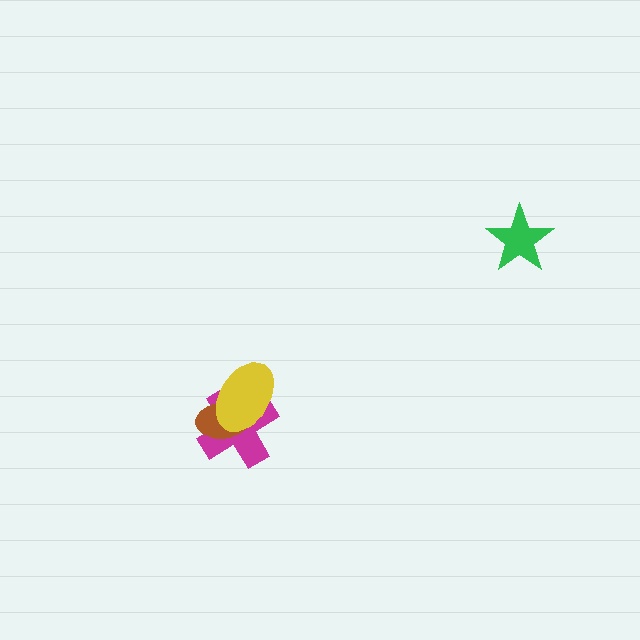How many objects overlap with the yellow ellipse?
2 objects overlap with the yellow ellipse.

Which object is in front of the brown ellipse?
The yellow ellipse is in front of the brown ellipse.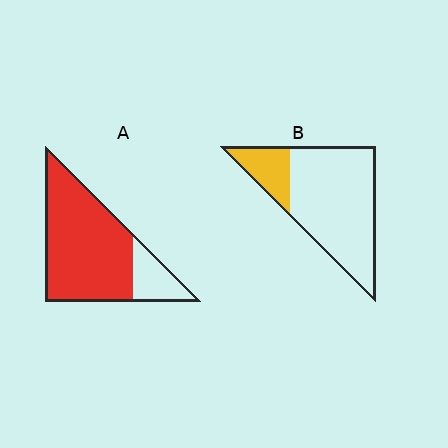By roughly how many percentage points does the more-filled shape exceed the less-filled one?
By roughly 60 percentage points (A over B).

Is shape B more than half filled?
No.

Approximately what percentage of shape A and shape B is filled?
A is approximately 80% and B is approximately 20%.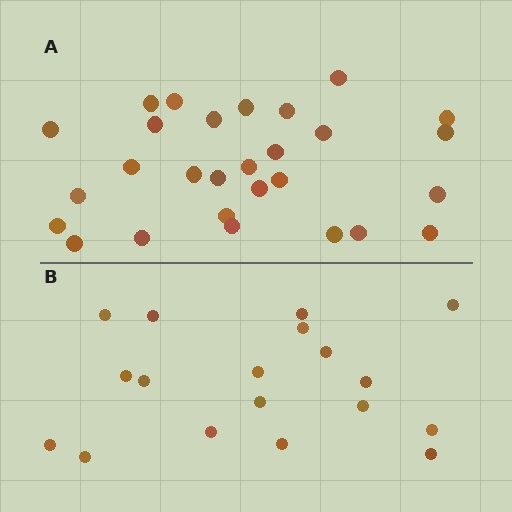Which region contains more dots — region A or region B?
Region A (the top region) has more dots.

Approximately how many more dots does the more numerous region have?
Region A has roughly 10 or so more dots than region B.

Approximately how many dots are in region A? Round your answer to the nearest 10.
About 30 dots. (The exact count is 28, which rounds to 30.)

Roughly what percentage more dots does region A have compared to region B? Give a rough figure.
About 55% more.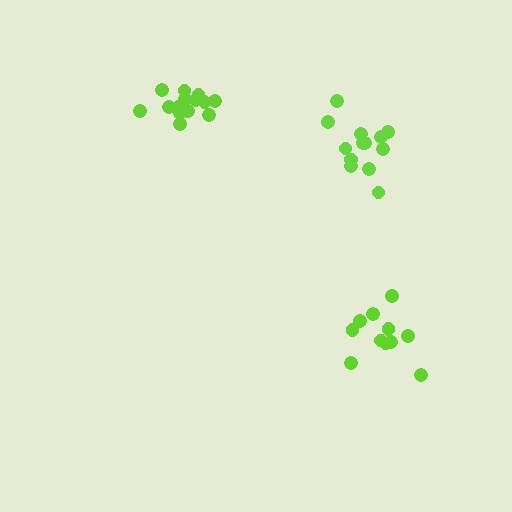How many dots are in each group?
Group 1: 14 dots, Group 2: 11 dots, Group 3: 13 dots (38 total).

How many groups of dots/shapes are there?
There are 3 groups.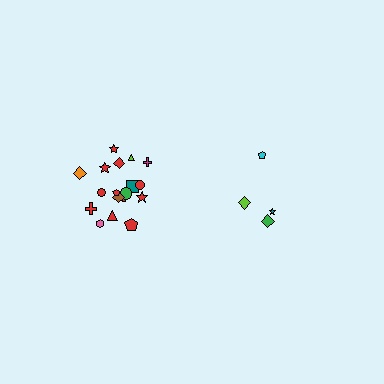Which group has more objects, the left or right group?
The left group.